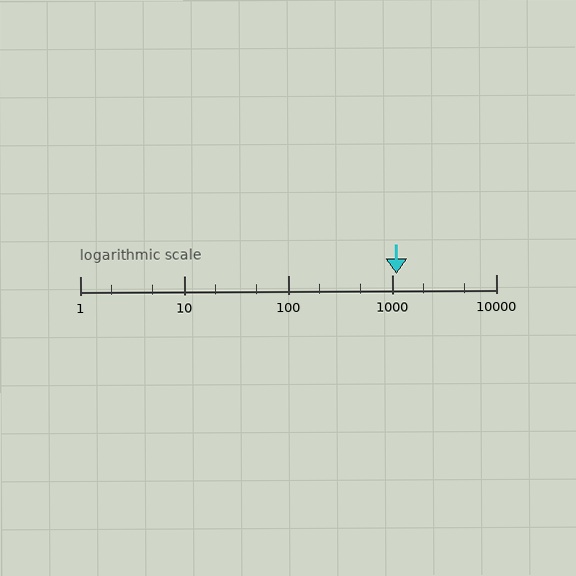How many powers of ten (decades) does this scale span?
The scale spans 4 decades, from 1 to 10000.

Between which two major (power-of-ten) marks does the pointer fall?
The pointer is between 1000 and 10000.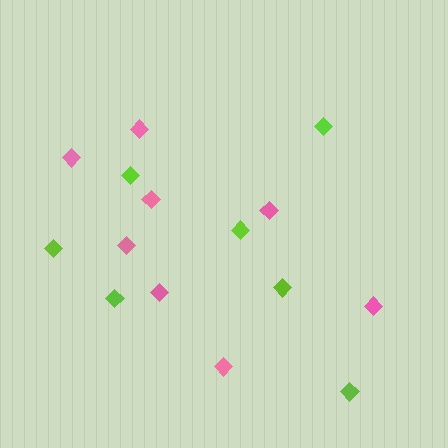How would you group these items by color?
There are 2 groups: one group of pink diamonds (8) and one group of lime diamonds (7).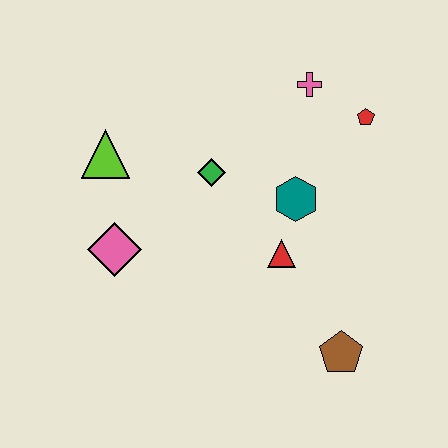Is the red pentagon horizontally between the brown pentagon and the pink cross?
No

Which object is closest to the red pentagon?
The pink cross is closest to the red pentagon.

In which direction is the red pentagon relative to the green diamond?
The red pentagon is to the right of the green diamond.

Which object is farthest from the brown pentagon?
The lime triangle is farthest from the brown pentagon.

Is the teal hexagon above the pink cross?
No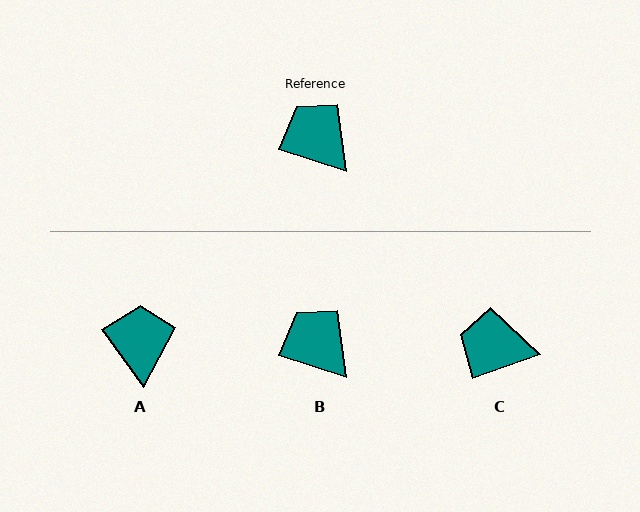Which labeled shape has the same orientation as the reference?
B.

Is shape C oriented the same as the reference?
No, it is off by about 38 degrees.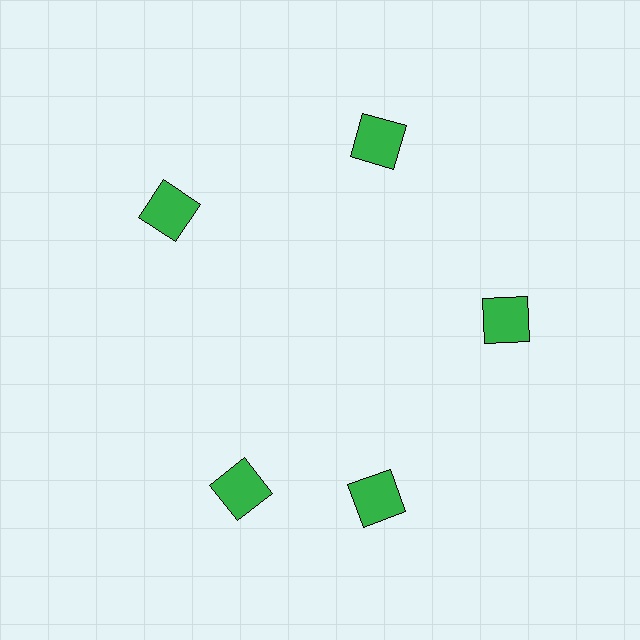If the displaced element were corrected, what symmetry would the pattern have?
It would have 5-fold rotational symmetry — the pattern would map onto itself every 72 degrees.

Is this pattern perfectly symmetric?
No. The 5 green squares are arranged in a ring, but one element near the 8 o'clock position is rotated out of alignment along the ring, breaking the 5-fold rotational symmetry.